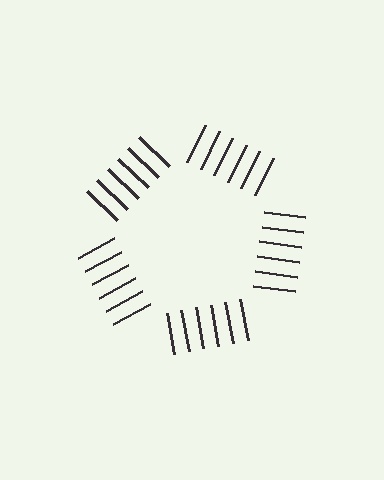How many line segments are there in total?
30 — 6 along each of the 5 edges.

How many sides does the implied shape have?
5 sides — the line-ends trace a pentagon.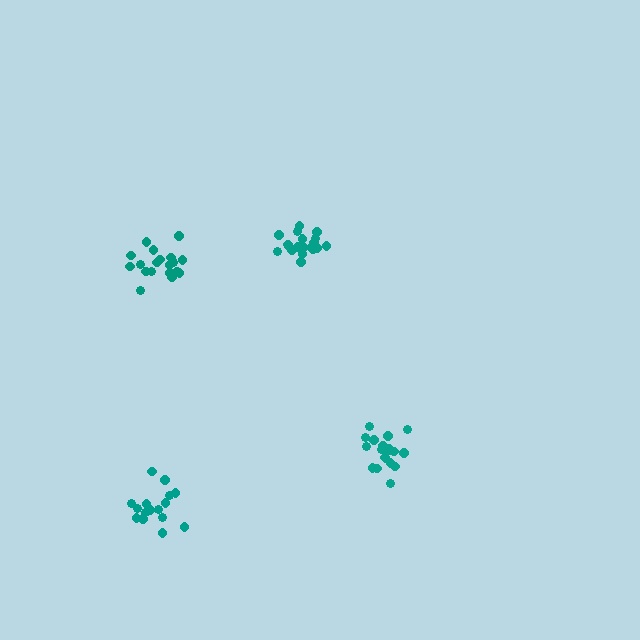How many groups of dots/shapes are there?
There are 4 groups.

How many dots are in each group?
Group 1: 19 dots, Group 2: 16 dots, Group 3: 19 dots, Group 4: 19 dots (73 total).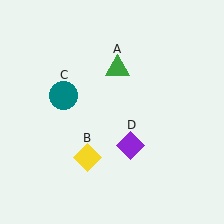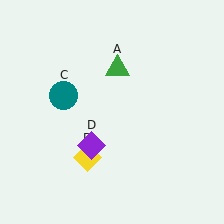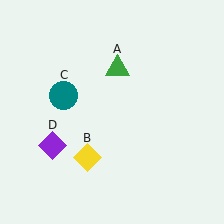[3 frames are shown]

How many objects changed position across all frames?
1 object changed position: purple diamond (object D).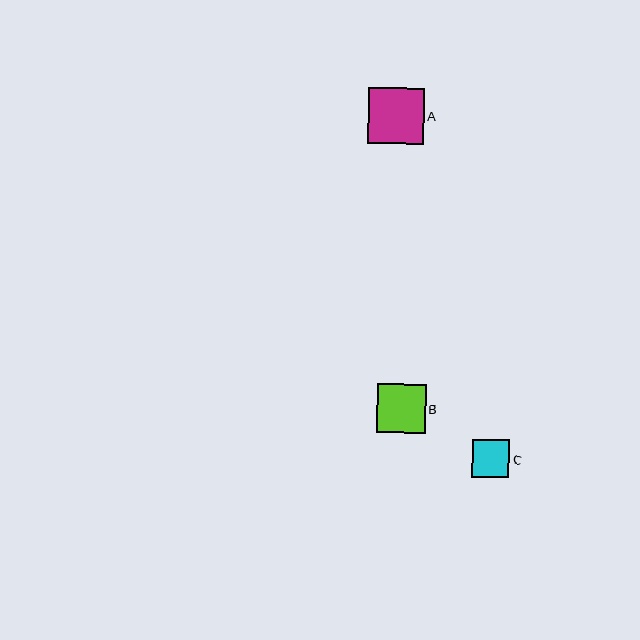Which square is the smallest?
Square C is the smallest with a size of approximately 38 pixels.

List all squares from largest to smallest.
From largest to smallest: A, B, C.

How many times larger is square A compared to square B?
Square A is approximately 1.1 times the size of square B.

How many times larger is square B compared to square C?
Square B is approximately 1.3 times the size of square C.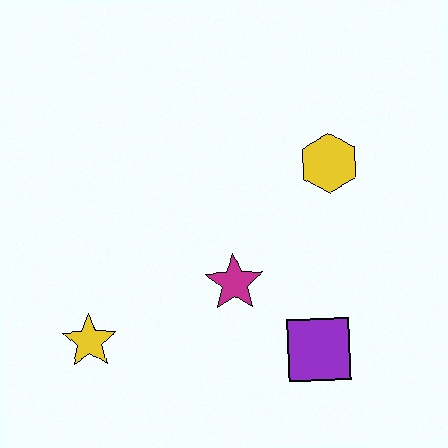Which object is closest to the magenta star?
The purple square is closest to the magenta star.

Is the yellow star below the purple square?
No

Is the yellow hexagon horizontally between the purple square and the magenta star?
No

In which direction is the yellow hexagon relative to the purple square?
The yellow hexagon is above the purple square.